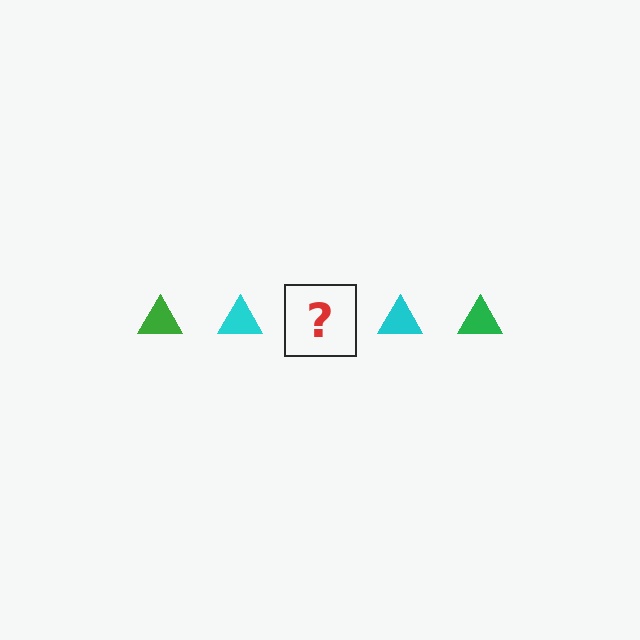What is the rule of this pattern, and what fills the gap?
The rule is that the pattern cycles through green, cyan triangles. The gap should be filled with a green triangle.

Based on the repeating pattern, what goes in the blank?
The blank should be a green triangle.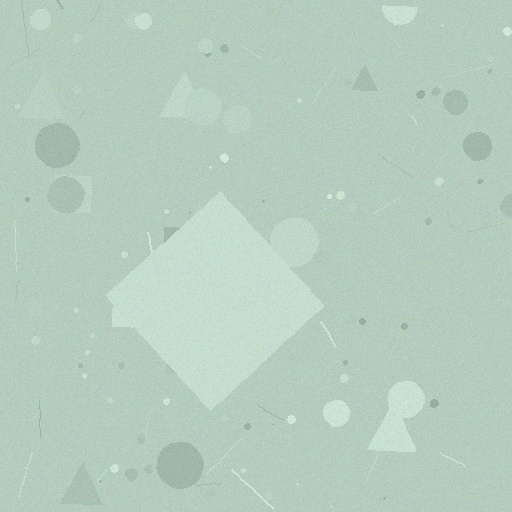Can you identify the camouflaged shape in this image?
The camouflaged shape is a diamond.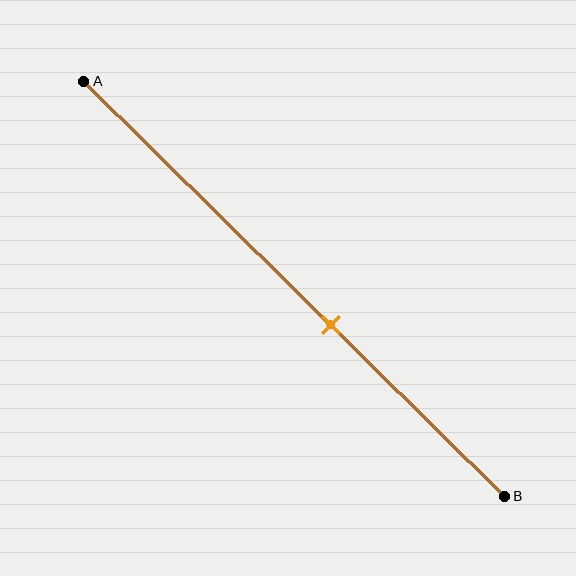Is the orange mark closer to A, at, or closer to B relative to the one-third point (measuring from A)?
The orange mark is closer to point B than the one-third point of segment AB.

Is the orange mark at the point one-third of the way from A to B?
No, the mark is at about 60% from A, not at the 33% one-third point.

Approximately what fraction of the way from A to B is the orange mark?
The orange mark is approximately 60% of the way from A to B.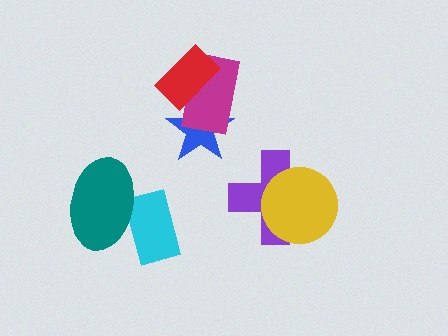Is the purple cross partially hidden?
Yes, it is partially covered by another shape.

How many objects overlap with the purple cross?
1 object overlaps with the purple cross.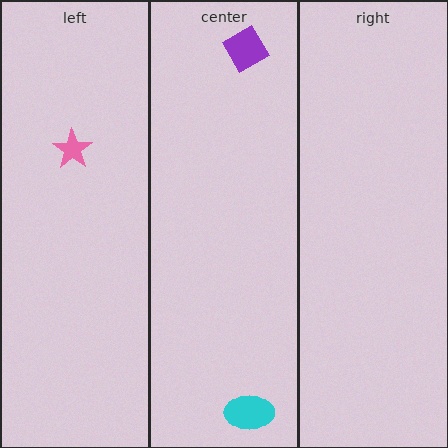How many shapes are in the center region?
2.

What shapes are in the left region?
The pink star.